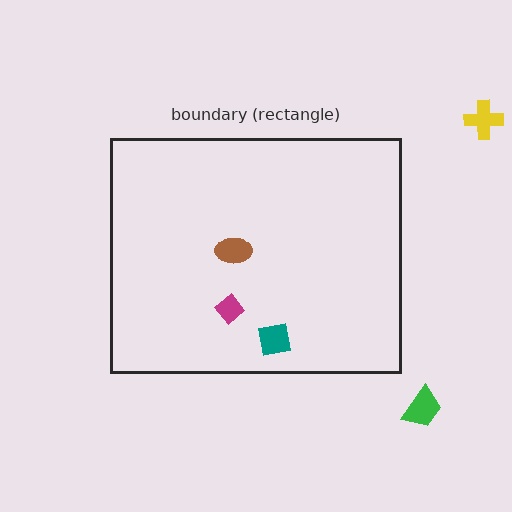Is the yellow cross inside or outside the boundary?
Outside.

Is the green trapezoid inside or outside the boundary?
Outside.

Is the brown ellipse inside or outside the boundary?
Inside.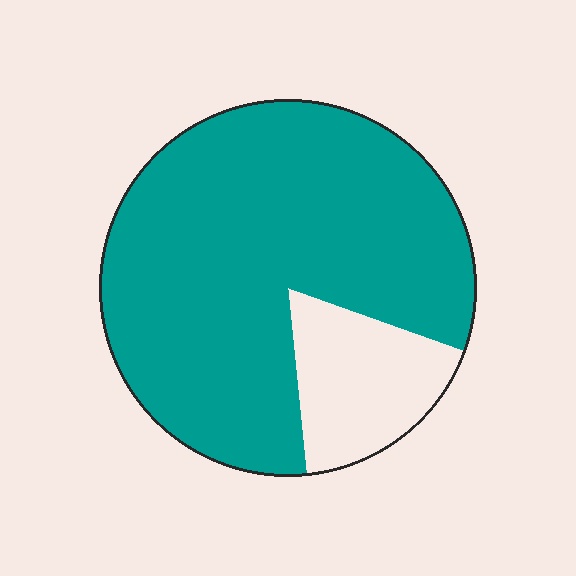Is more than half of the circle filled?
Yes.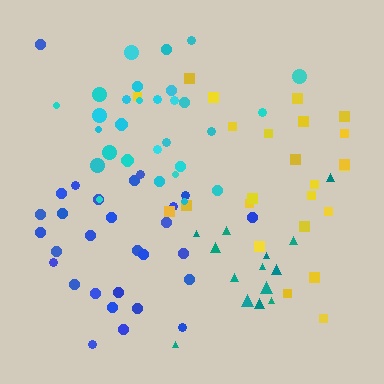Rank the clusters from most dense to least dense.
cyan, blue, yellow, teal.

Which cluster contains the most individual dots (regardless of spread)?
Blue (29).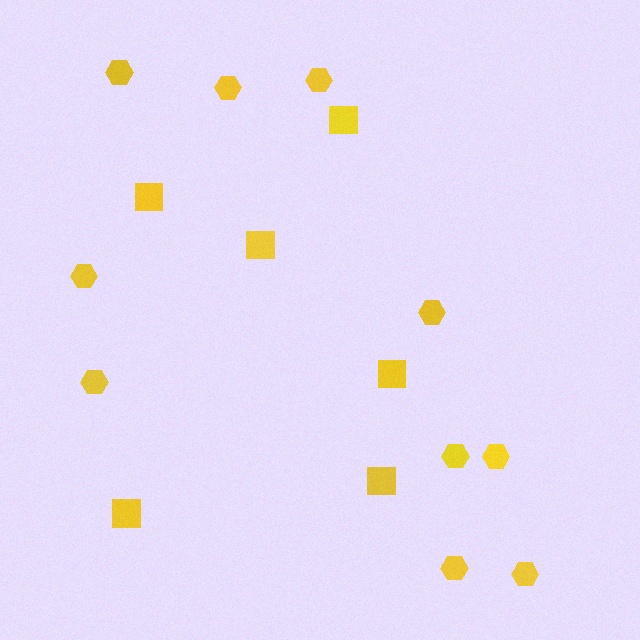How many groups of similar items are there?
There are 2 groups: one group of squares (6) and one group of hexagons (10).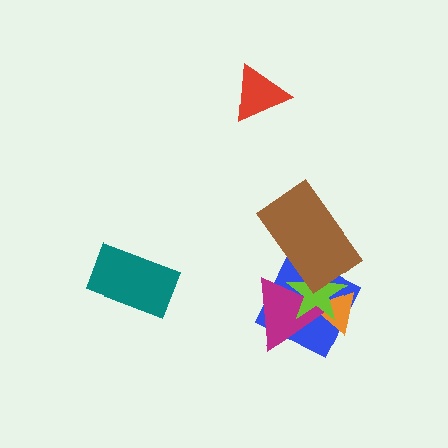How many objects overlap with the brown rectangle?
3 objects overlap with the brown rectangle.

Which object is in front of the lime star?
The brown rectangle is in front of the lime star.